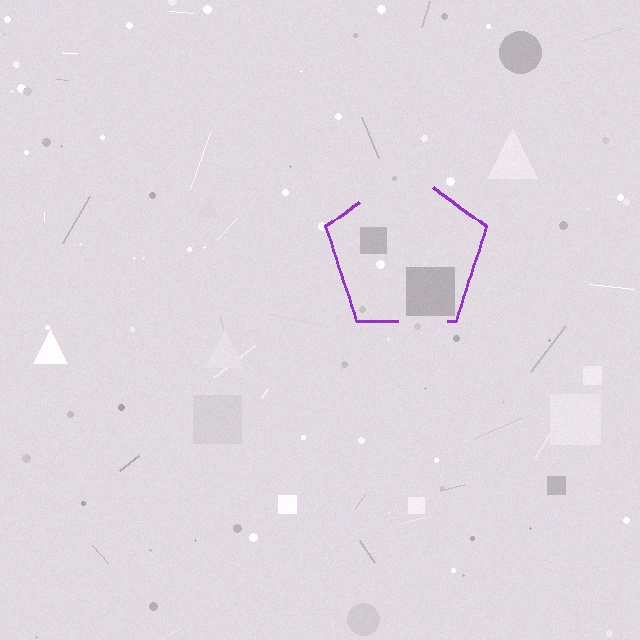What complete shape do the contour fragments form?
The contour fragments form a pentagon.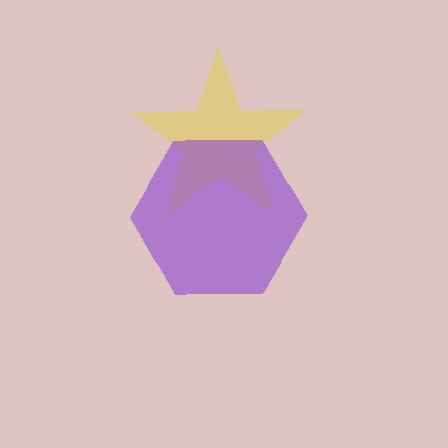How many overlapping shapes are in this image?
There are 2 overlapping shapes in the image.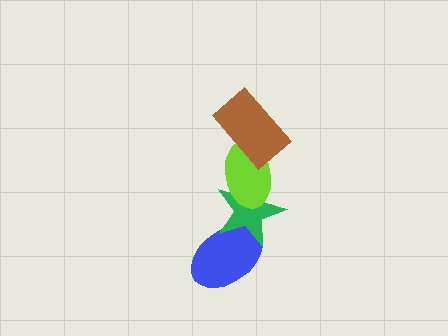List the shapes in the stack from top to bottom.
From top to bottom: the brown rectangle, the lime ellipse, the green star, the blue ellipse.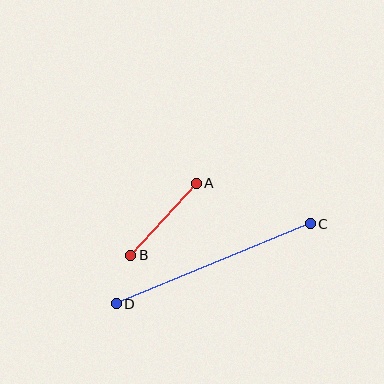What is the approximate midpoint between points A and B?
The midpoint is at approximately (163, 219) pixels.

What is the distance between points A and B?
The distance is approximately 97 pixels.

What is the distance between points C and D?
The distance is approximately 210 pixels.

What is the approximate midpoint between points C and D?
The midpoint is at approximately (213, 264) pixels.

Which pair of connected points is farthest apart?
Points C and D are farthest apart.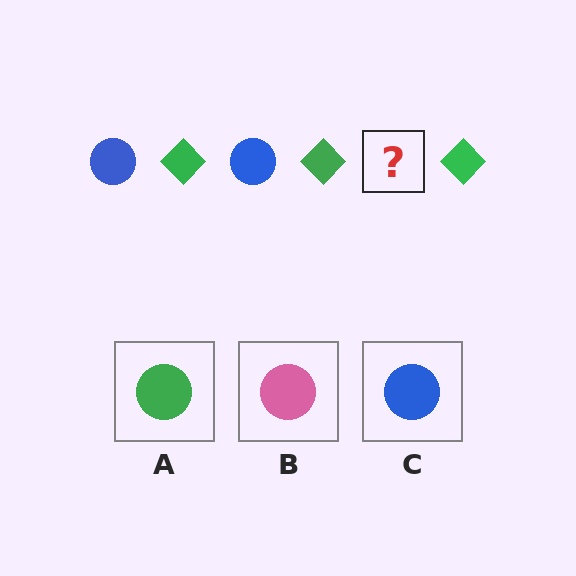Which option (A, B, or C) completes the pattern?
C.